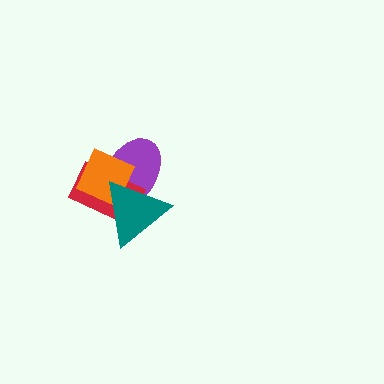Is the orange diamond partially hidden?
Yes, it is partially covered by another shape.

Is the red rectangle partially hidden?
Yes, it is partially covered by another shape.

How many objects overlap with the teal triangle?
3 objects overlap with the teal triangle.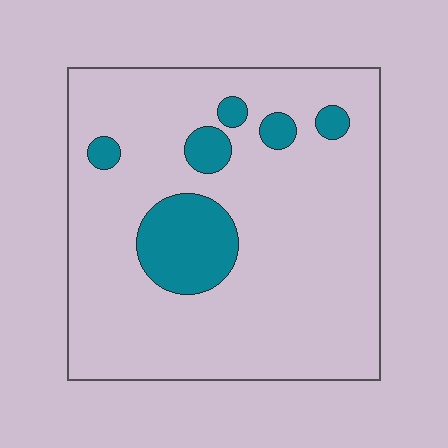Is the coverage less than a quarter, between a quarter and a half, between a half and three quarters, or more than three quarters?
Less than a quarter.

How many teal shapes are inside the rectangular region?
6.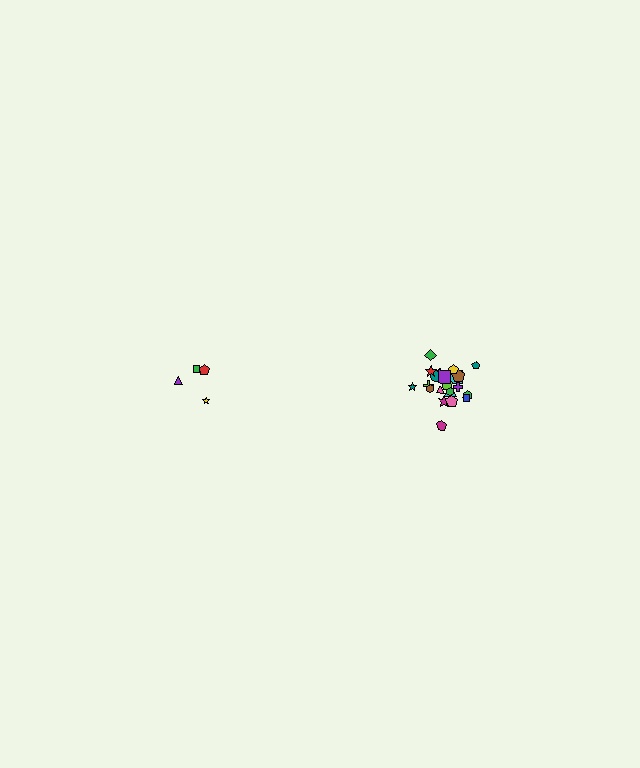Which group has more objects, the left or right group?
The right group.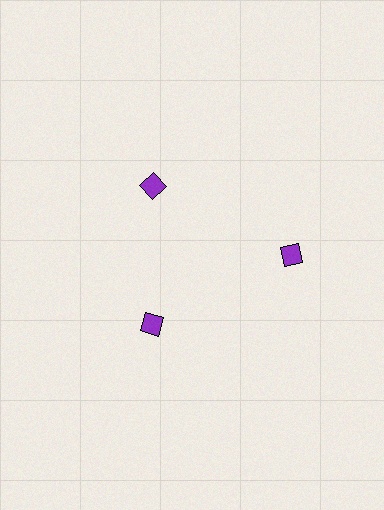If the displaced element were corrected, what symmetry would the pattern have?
It would have 3-fold rotational symmetry — the pattern would map onto itself every 120 degrees.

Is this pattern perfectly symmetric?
No. The 3 purple diamonds are arranged in a ring, but one element near the 3 o'clock position is pushed outward from the center, breaking the 3-fold rotational symmetry.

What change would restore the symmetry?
The symmetry would be restored by moving it inward, back onto the ring so that all 3 diamonds sit at equal angles and equal distance from the center.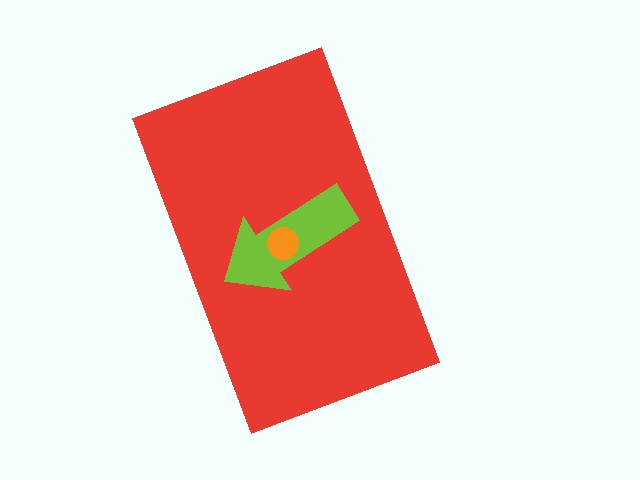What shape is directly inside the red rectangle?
The lime arrow.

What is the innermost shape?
The orange circle.